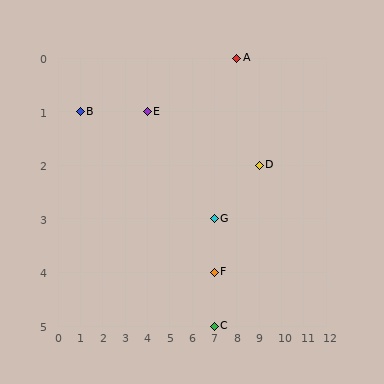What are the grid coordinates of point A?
Point A is at grid coordinates (8, 0).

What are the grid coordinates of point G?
Point G is at grid coordinates (7, 3).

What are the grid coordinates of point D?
Point D is at grid coordinates (9, 2).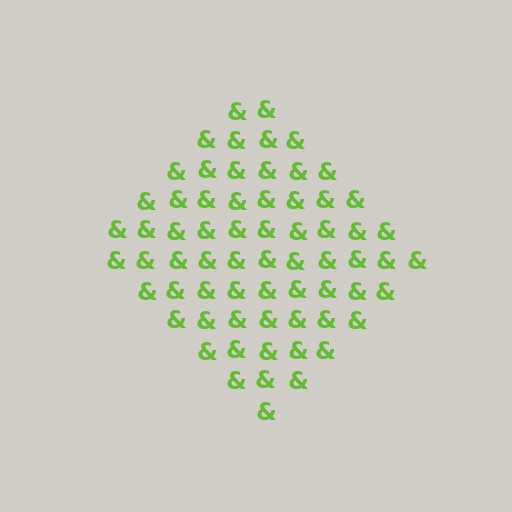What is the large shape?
The large shape is a diamond.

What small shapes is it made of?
It is made of small ampersands.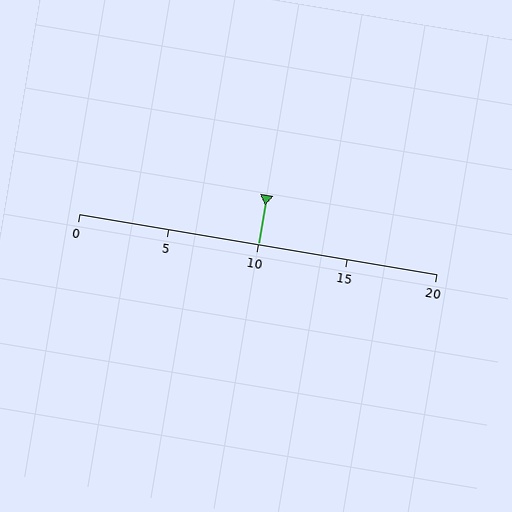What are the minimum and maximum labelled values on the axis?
The axis runs from 0 to 20.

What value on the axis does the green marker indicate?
The marker indicates approximately 10.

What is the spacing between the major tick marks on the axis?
The major ticks are spaced 5 apart.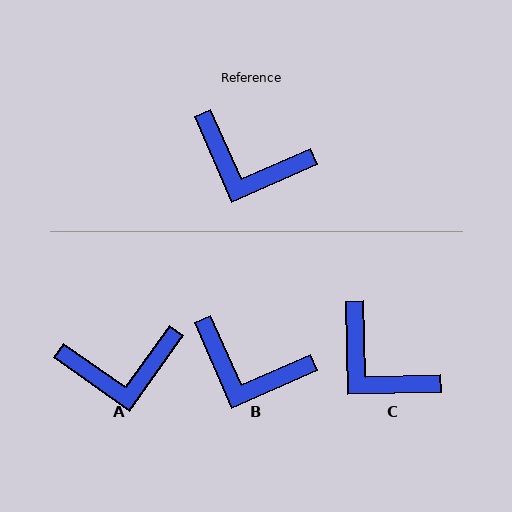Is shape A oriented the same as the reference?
No, it is off by about 31 degrees.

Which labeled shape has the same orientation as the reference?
B.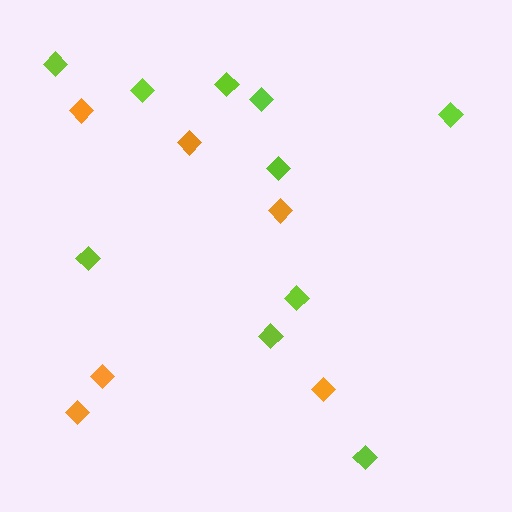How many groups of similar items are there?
There are 2 groups: one group of orange diamonds (6) and one group of lime diamonds (10).